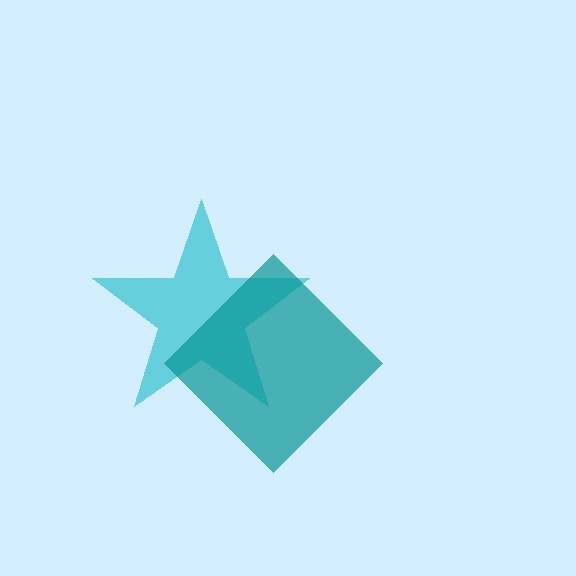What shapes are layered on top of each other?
The layered shapes are: a cyan star, a teal diamond.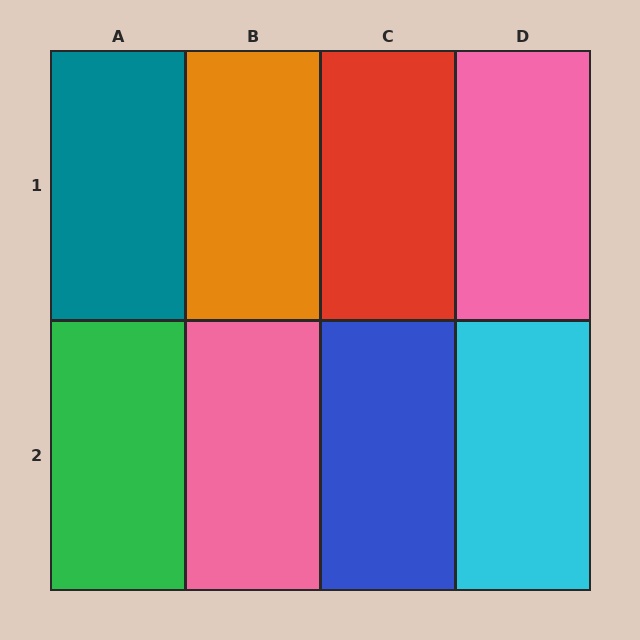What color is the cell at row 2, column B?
Pink.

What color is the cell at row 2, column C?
Blue.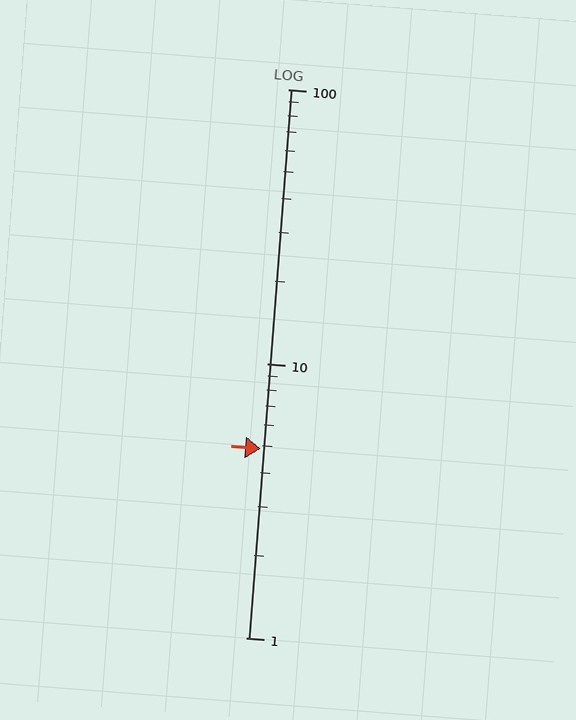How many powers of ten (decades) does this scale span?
The scale spans 2 decades, from 1 to 100.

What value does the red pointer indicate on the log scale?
The pointer indicates approximately 4.9.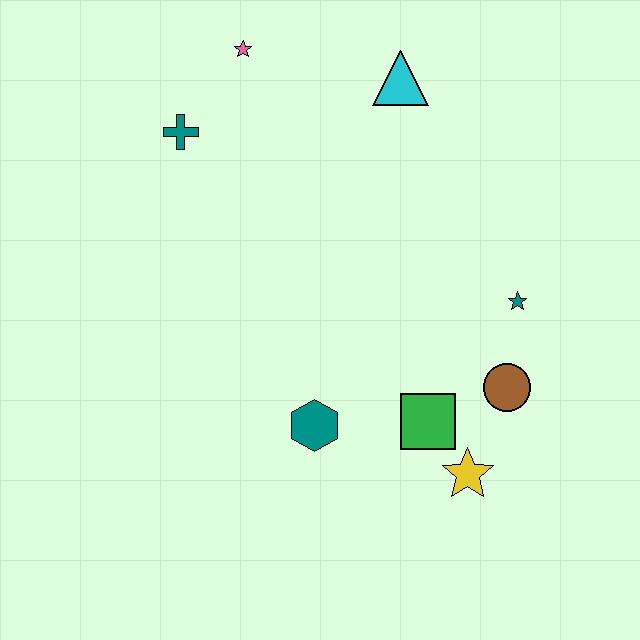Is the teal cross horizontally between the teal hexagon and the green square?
No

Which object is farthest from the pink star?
The yellow star is farthest from the pink star.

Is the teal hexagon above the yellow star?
Yes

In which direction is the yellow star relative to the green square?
The yellow star is below the green square.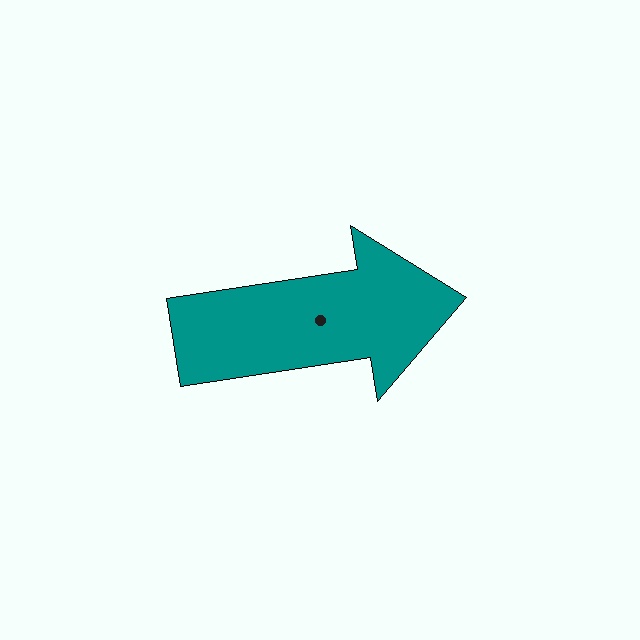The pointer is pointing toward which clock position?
Roughly 3 o'clock.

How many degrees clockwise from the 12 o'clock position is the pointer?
Approximately 81 degrees.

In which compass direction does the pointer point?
East.